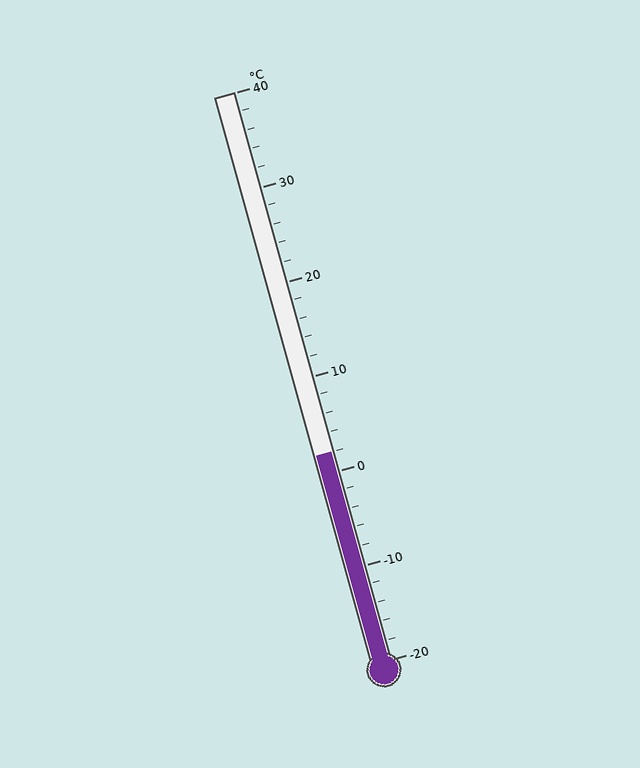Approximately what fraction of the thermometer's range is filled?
The thermometer is filled to approximately 35% of its range.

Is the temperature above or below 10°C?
The temperature is below 10°C.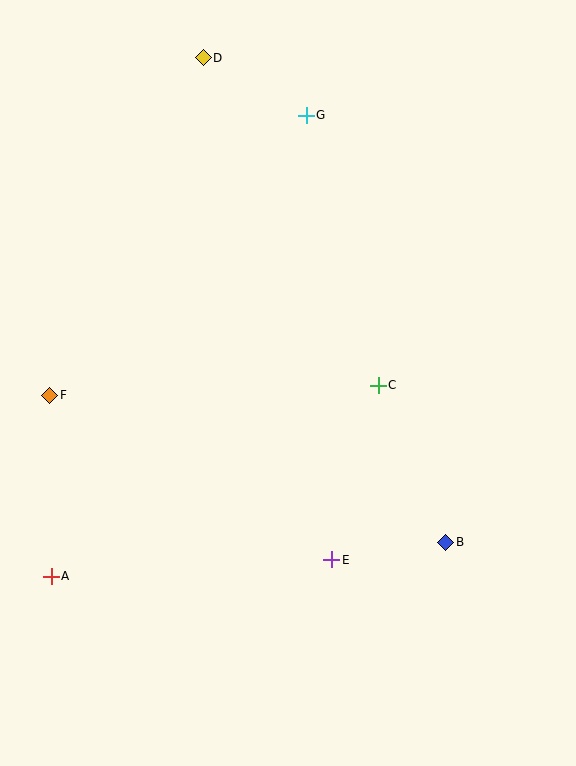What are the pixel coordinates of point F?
Point F is at (50, 395).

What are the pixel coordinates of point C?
Point C is at (378, 385).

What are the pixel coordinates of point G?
Point G is at (306, 115).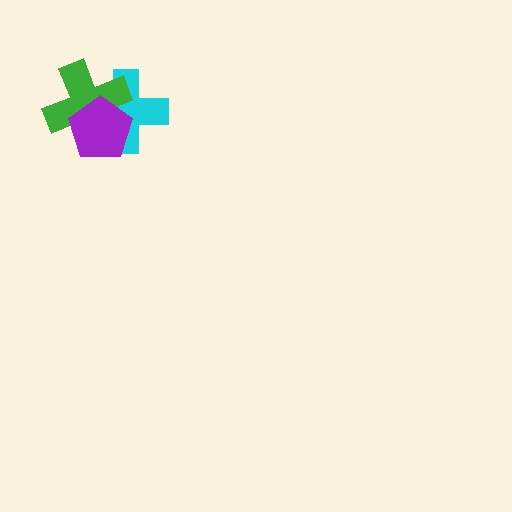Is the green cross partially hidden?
Yes, it is partially covered by another shape.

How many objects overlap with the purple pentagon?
2 objects overlap with the purple pentagon.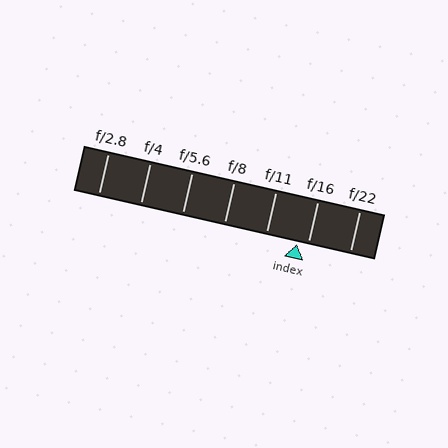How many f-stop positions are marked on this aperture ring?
There are 7 f-stop positions marked.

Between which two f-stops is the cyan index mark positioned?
The index mark is between f/11 and f/16.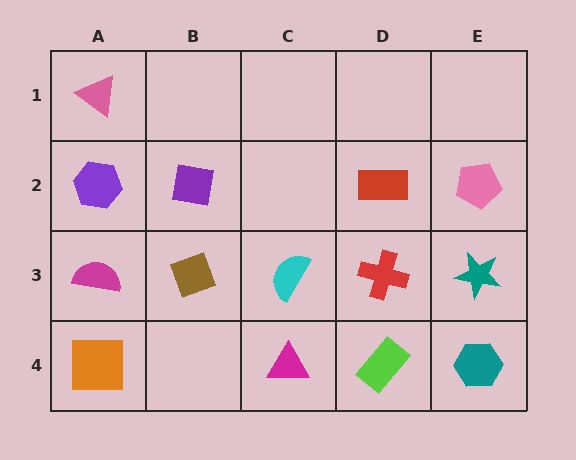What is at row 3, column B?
A brown diamond.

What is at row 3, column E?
A teal star.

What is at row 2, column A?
A purple hexagon.